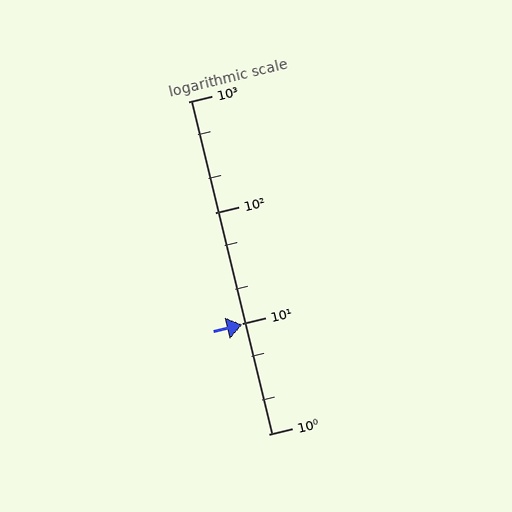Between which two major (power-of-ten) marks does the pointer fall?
The pointer is between 1 and 10.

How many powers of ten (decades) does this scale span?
The scale spans 3 decades, from 1 to 1000.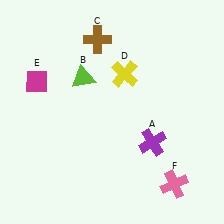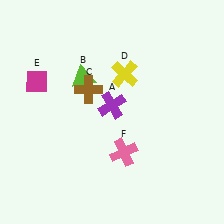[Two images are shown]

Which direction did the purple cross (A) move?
The purple cross (A) moved left.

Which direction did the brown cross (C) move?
The brown cross (C) moved down.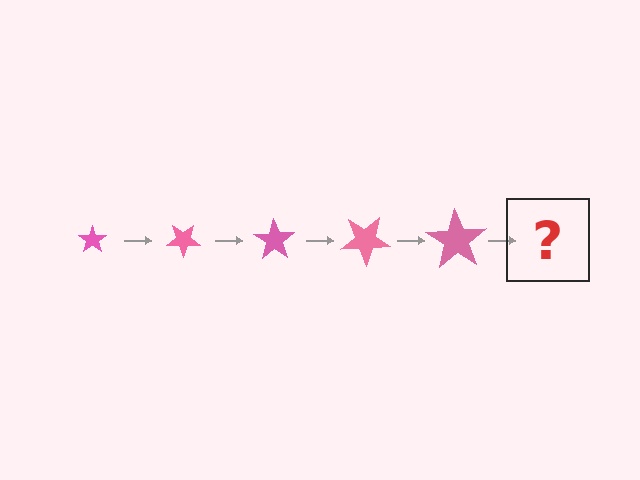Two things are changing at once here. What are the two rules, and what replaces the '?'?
The two rules are that the star grows larger each step and it rotates 35 degrees each step. The '?' should be a star, larger than the previous one and rotated 175 degrees from the start.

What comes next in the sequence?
The next element should be a star, larger than the previous one and rotated 175 degrees from the start.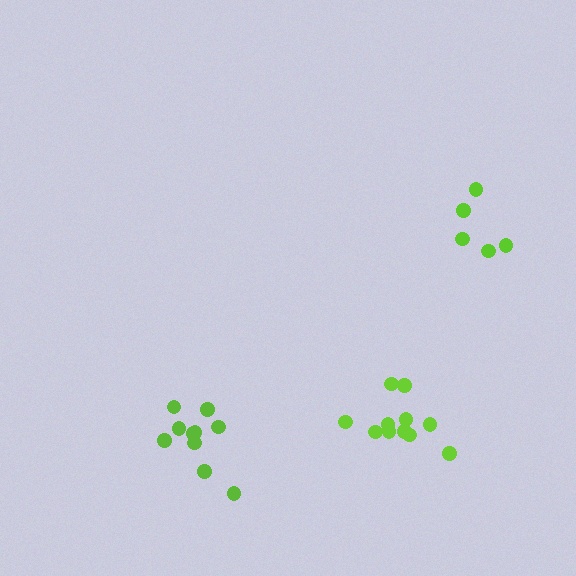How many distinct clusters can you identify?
There are 3 distinct clusters.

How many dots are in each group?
Group 1: 10 dots, Group 2: 5 dots, Group 3: 11 dots (26 total).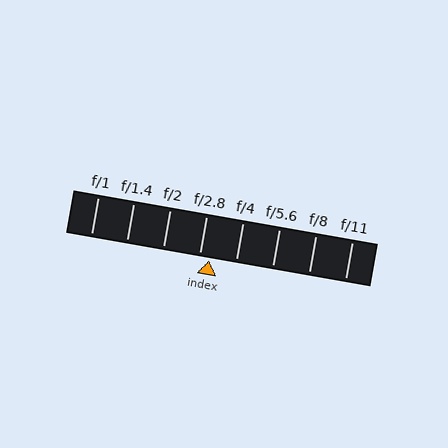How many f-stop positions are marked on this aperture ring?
There are 8 f-stop positions marked.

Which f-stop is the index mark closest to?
The index mark is closest to f/2.8.